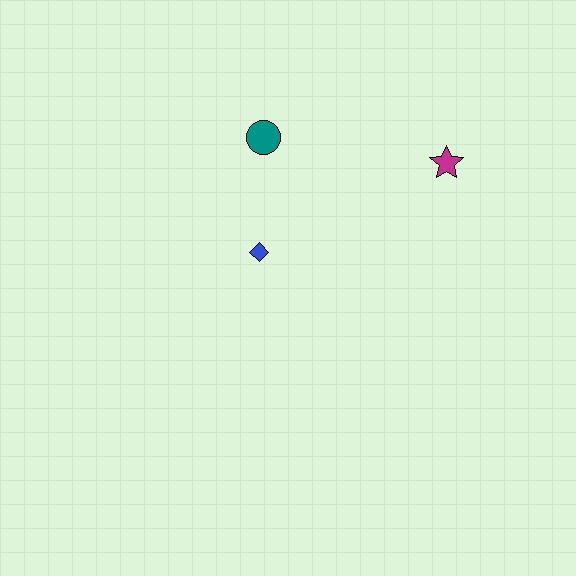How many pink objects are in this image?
There are no pink objects.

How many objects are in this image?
There are 3 objects.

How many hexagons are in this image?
There are no hexagons.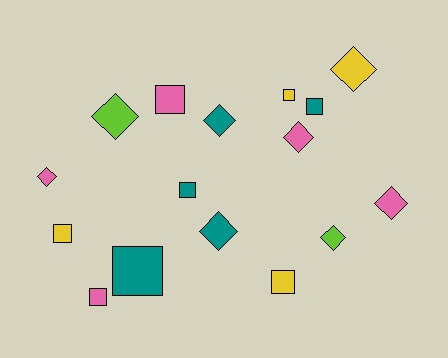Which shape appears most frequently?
Diamond, with 8 objects.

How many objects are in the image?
There are 16 objects.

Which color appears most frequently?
Pink, with 5 objects.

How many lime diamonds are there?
There are 2 lime diamonds.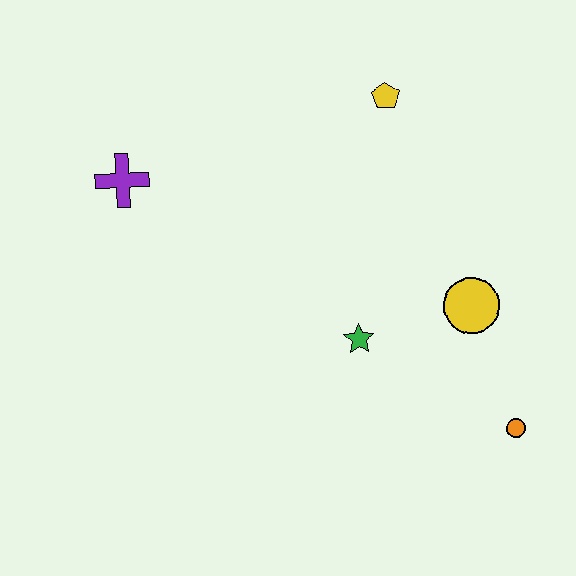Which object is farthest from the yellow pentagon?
The orange circle is farthest from the yellow pentagon.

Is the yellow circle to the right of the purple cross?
Yes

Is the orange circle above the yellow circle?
No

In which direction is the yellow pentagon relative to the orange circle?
The yellow pentagon is above the orange circle.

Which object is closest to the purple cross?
The yellow pentagon is closest to the purple cross.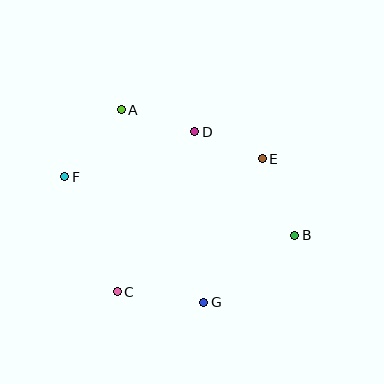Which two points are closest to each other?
Points D and E are closest to each other.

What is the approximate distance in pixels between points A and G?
The distance between A and G is approximately 209 pixels.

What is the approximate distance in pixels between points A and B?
The distance between A and B is approximately 214 pixels.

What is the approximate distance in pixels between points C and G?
The distance between C and G is approximately 87 pixels.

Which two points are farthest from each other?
Points B and F are farthest from each other.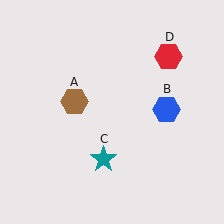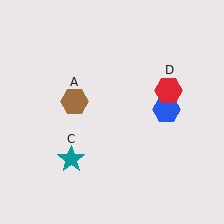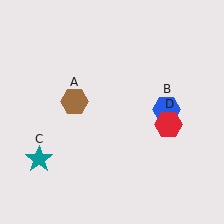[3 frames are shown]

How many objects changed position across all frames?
2 objects changed position: teal star (object C), red hexagon (object D).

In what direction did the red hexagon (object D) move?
The red hexagon (object D) moved down.